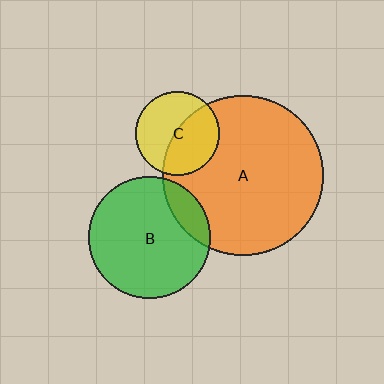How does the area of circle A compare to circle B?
Approximately 1.7 times.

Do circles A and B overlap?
Yes.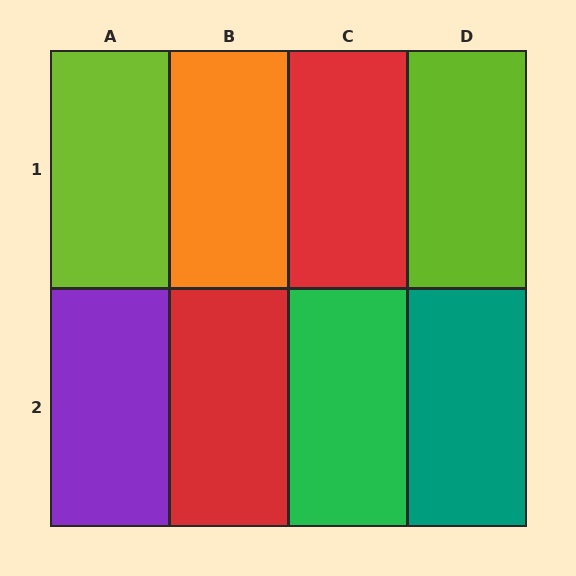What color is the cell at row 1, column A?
Lime.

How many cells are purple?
1 cell is purple.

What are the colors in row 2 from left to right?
Purple, red, green, teal.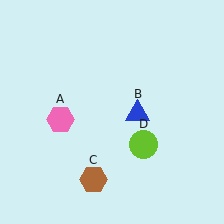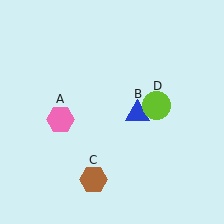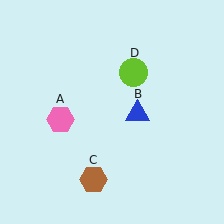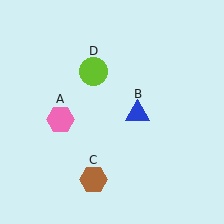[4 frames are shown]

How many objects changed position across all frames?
1 object changed position: lime circle (object D).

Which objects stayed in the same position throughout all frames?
Pink hexagon (object A) and blue triangle (object B) and brown hexagon (object C) remained stationary.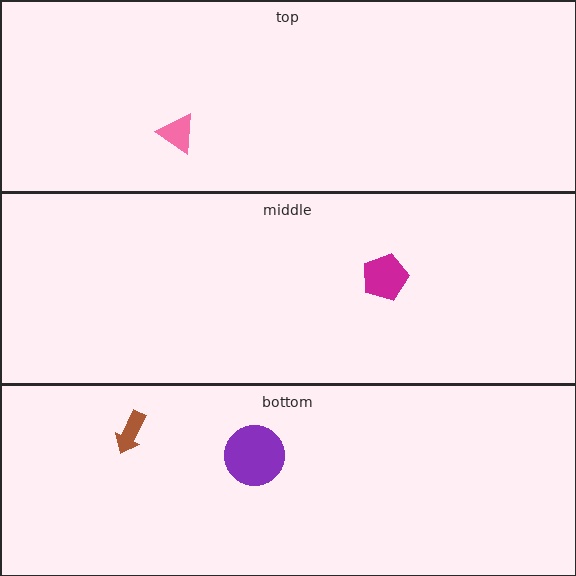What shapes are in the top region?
The pink triangle.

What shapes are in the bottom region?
The purple circle, the brown arrow.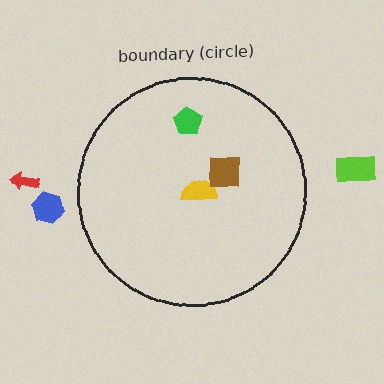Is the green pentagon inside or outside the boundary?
Inside.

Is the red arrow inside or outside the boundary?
Outside.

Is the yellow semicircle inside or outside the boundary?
Inside.